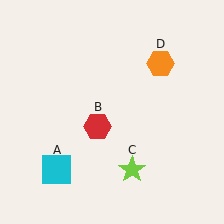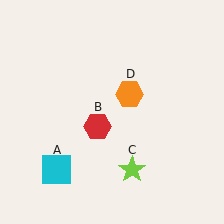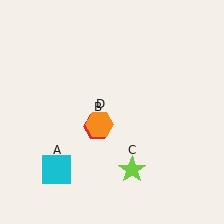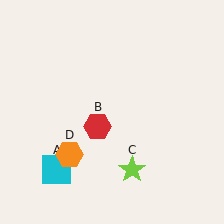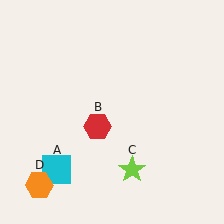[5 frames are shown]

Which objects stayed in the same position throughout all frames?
Cyan square (object A) and red hexagon (object B) and lime star (object C) remained stationary.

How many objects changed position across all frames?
1 object changed position: orange hexagon (object D).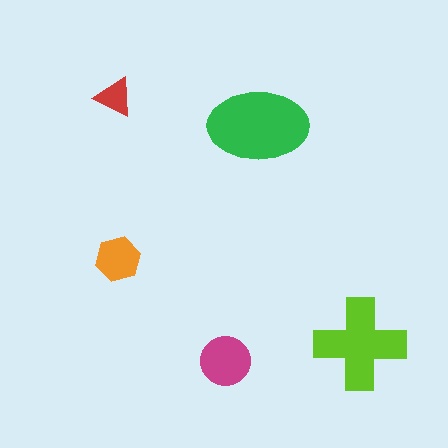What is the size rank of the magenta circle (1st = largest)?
3rd.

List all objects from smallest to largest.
The red triangle, the orange hexagon, the magenta circle, the lime cross, the green ellipse.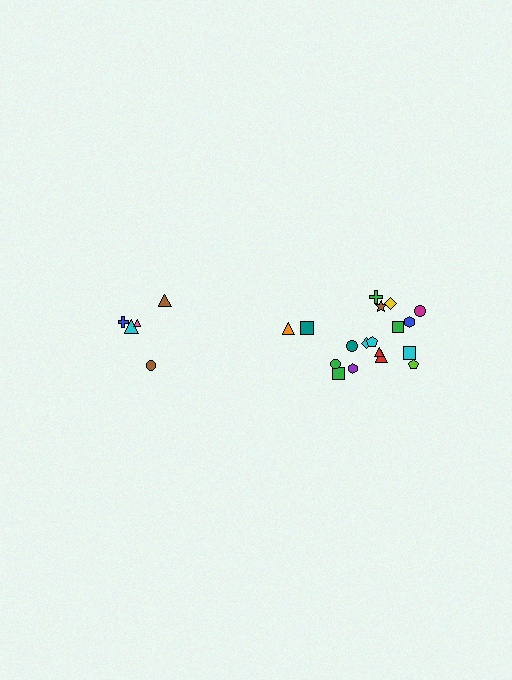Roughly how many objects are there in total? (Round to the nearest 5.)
Roughly 25 objects in total.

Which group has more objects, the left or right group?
The right group.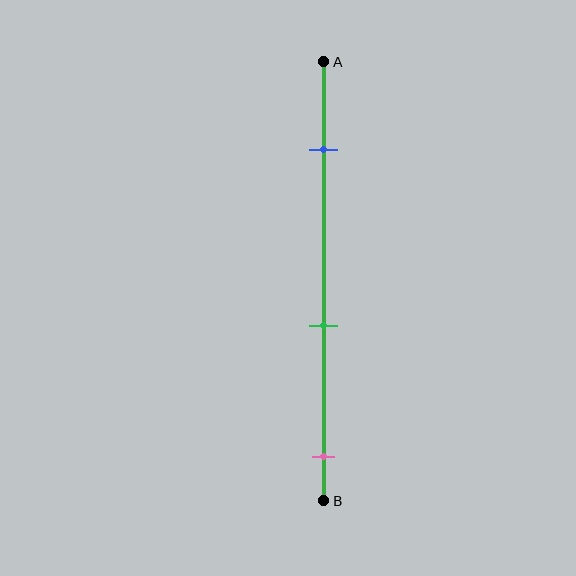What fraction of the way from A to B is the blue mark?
The blue mark is approximately 20% (0.2) of the way from A to B.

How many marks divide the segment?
There are 3 marks dividing the segment.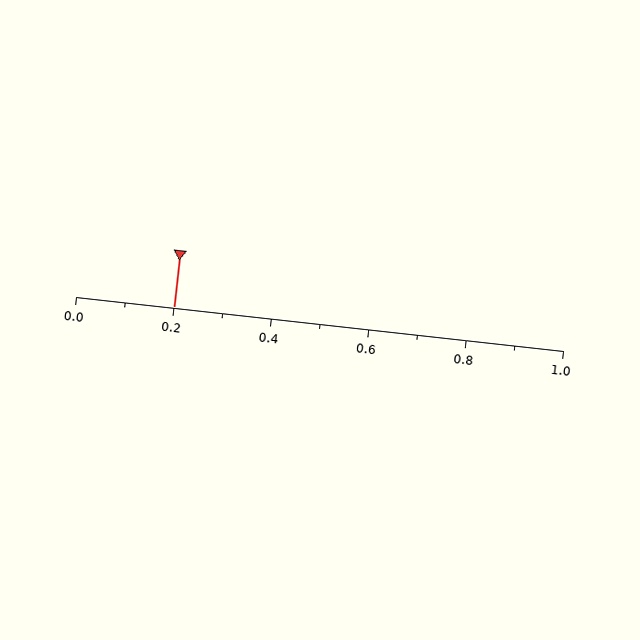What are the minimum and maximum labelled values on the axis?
The axis runs from 0.0 to 1.0.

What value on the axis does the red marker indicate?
The marker indicates approximately 0.2.